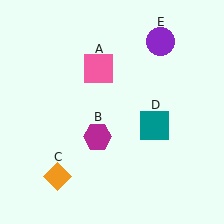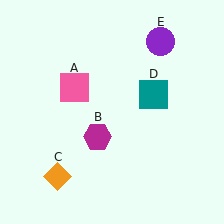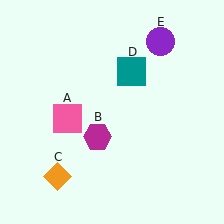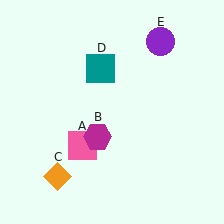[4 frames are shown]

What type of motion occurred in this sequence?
The pink square (object A), teal square (object D) rotated counterclockwise around the center of the scene.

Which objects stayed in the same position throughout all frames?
Magenta hexagon (object B) and orange diamond (object C) and purple circle (object E) remained stationary.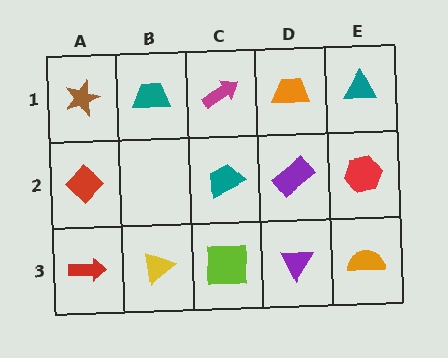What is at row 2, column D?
A purple rectangle.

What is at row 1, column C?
A magenta arrow.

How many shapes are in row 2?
4 shapes.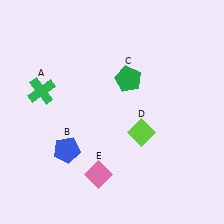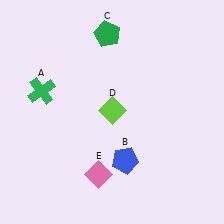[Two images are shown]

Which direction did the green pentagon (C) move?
The green pentagon (C) moved up.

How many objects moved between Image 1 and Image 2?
3 objects moved between the two images.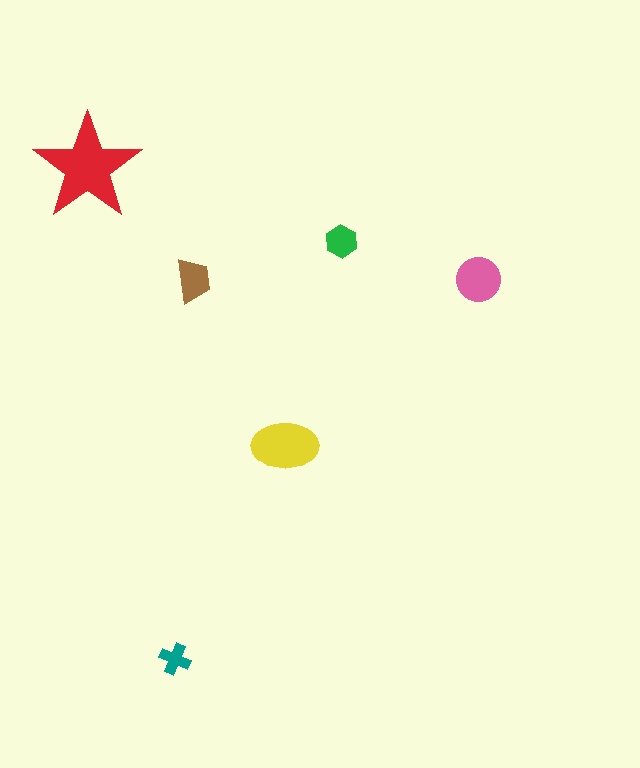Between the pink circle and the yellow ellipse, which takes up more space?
The yellow ellipse.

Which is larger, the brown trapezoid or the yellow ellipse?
The yellow ellipse.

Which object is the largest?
The red star.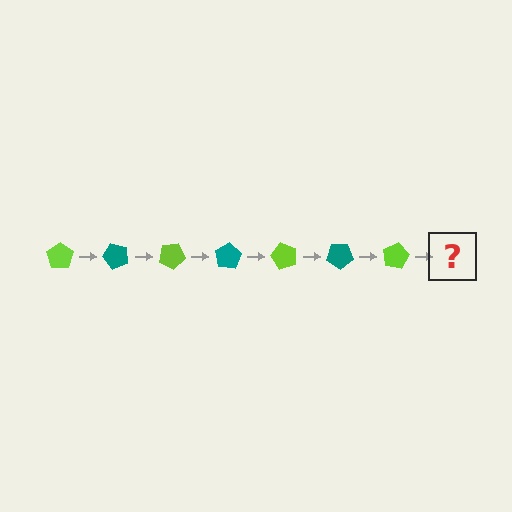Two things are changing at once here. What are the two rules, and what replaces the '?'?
The two rules are that it rotates 50 degrees each step and the color cycles through lime and teal. The '?' should be a teal pentagon, rotated 350 degrees from the start.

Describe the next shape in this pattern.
It should be a teal pentagon, rotated 350 degrees from the start.